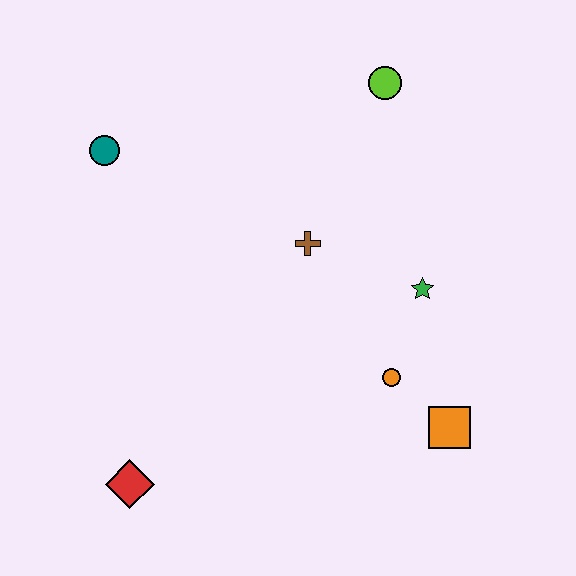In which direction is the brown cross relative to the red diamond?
The brown cross is above the red diamond.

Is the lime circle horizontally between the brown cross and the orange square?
Yes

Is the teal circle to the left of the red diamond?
Yes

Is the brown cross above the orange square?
Yes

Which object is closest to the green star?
The orange circle is closest to the green star.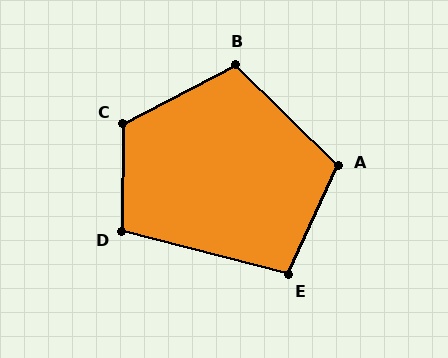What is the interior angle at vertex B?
Approximately 108 degrees (obtuse).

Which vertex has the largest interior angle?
C, at approximately 119 degrees.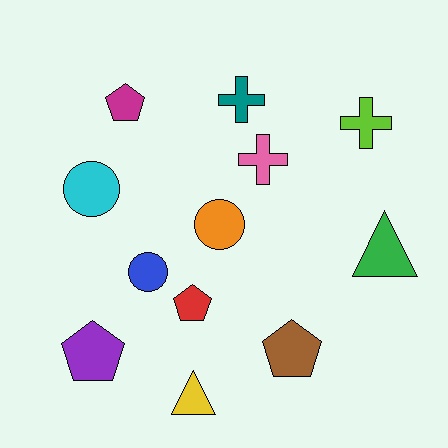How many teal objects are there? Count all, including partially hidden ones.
There is 1 teal object.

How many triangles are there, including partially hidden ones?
There are 2 triangles.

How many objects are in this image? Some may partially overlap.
There are 12 objects.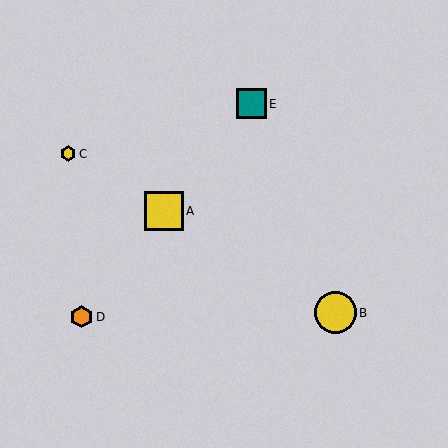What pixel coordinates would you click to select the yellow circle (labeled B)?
Click at (336, 313) to select the yellow circle B.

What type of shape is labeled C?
Shape C is a yellow hexagon.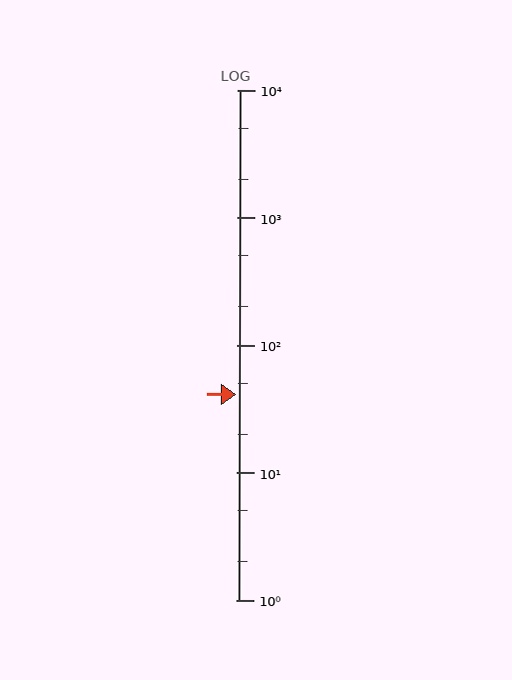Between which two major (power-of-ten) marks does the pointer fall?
The pointer is between 10 and 100.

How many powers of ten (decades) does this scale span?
The scale spans 4 decades, from 1 to 10000.